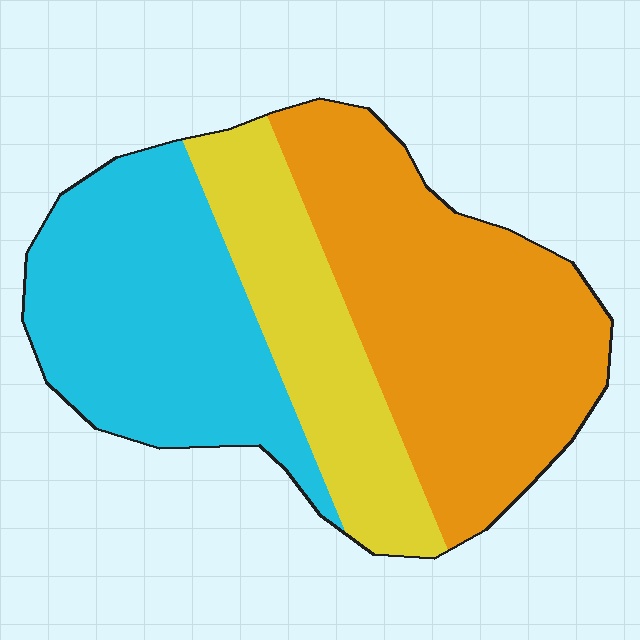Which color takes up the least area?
Yellow, at roughly 25%.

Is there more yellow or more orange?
Orange.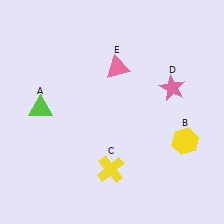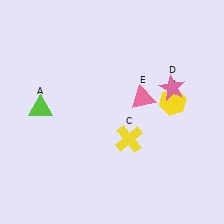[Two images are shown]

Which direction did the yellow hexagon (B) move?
The yellow hexagon (B) moved up.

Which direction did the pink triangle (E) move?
The pink triangle (E) moved down.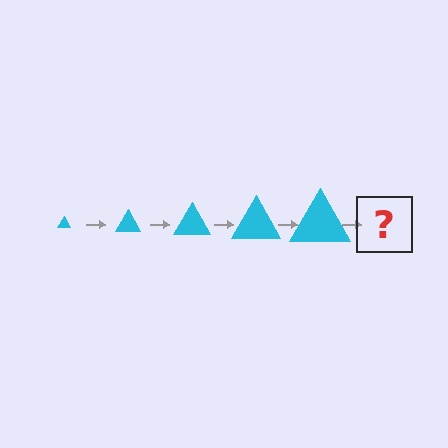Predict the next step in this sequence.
The next step is a cyan triangle, larger than the previous one.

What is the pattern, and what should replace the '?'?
The pattern is that the triangle gets progressively larger each step. The '?' should be a cyan triangle, larger than the previous one.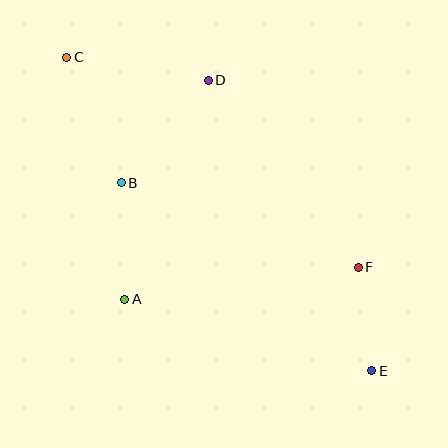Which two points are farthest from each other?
Points C and E are farthest from each other.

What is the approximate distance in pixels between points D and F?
The distance between D and F is approximately 240 pixels.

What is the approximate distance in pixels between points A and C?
The distance between A and C is approximately 249 pixels.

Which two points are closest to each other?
Points E and F are closest to each other.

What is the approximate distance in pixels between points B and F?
The distance between B and F is approximately 252 pixels.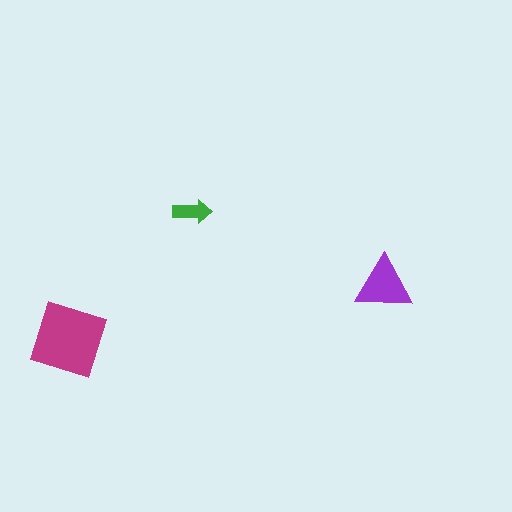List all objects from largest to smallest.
The magenta diamond, the purple triangle, the green arrow.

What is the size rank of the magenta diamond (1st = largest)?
1st.